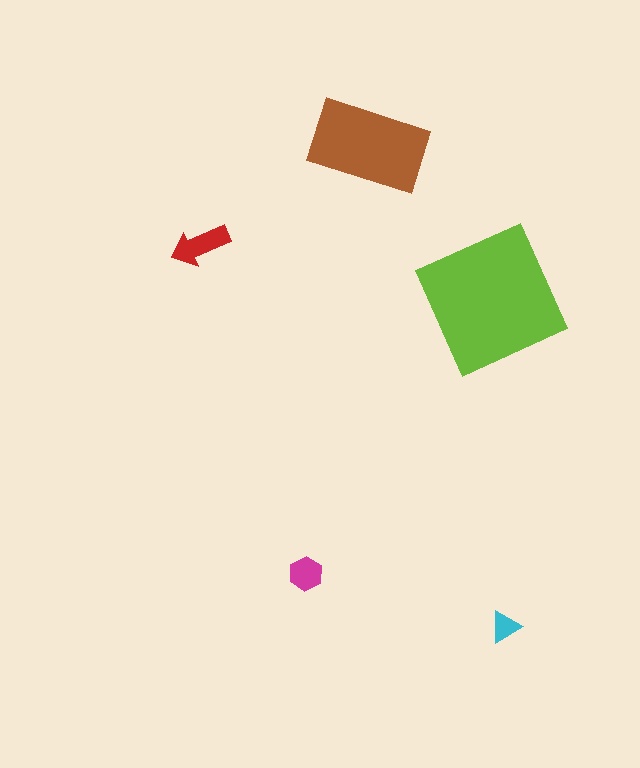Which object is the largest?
The lime square.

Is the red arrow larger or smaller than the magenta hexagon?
Larger.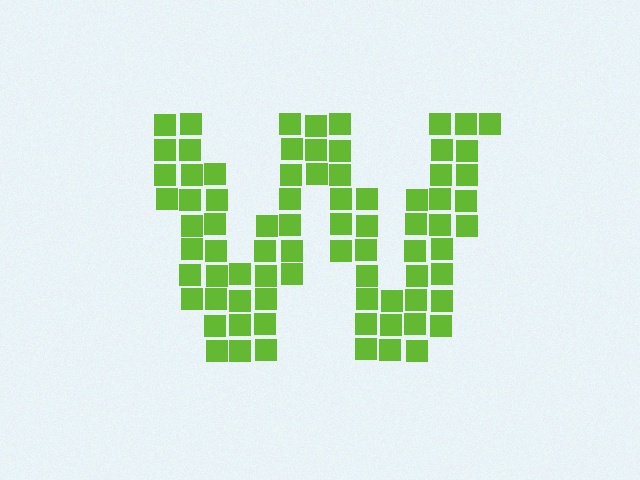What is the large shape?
The large shape is the letter W.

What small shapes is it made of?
It is made of small squares.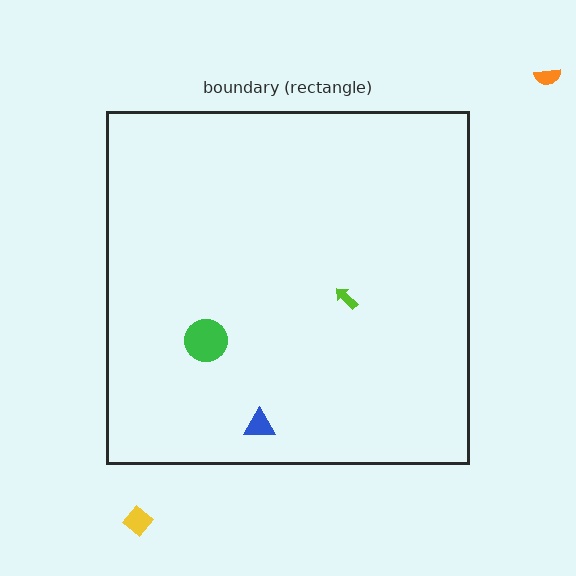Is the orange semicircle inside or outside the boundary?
Outside.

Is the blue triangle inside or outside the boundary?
Inside.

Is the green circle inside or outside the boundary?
Inside.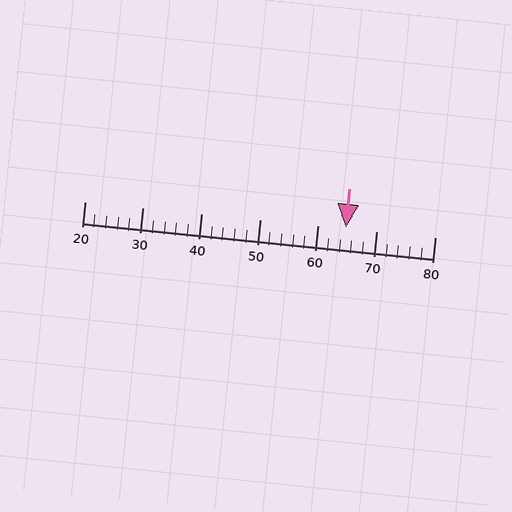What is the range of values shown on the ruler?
The ruler shows values from 20 to 80.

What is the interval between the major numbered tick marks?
The major tick marks are spaced 10 units apart.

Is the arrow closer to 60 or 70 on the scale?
The arrow is closer to 60.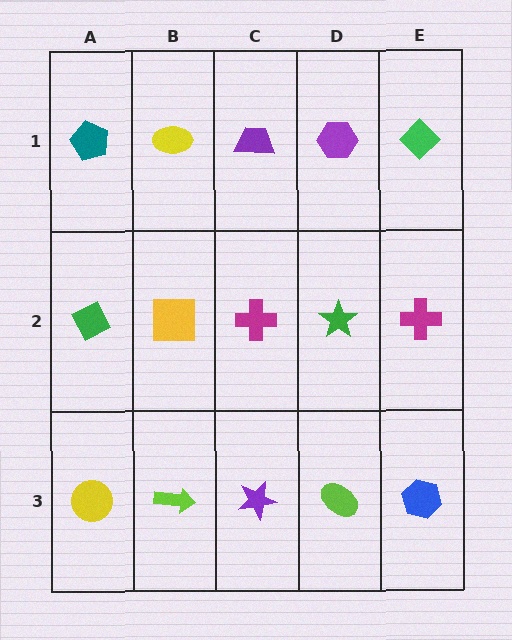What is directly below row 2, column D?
A lime ellipse.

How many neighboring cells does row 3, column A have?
2.